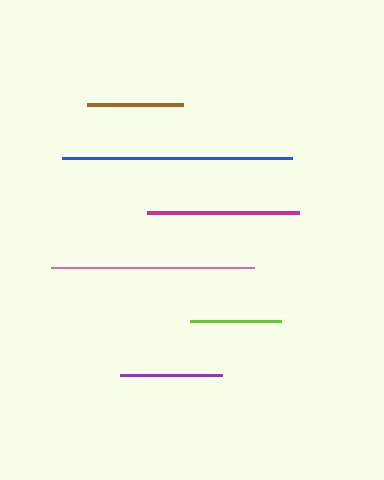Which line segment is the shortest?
The lime line is the shortest at approximately 91 pixels.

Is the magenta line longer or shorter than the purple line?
The magenta line is longer than the purple line.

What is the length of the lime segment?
The lime segment is approximately 91 pixels long.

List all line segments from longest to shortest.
From longest to shortest: blue, pink, magenta, purple, brown, lime.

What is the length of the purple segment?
The purple segment is approximately 101 pixels long.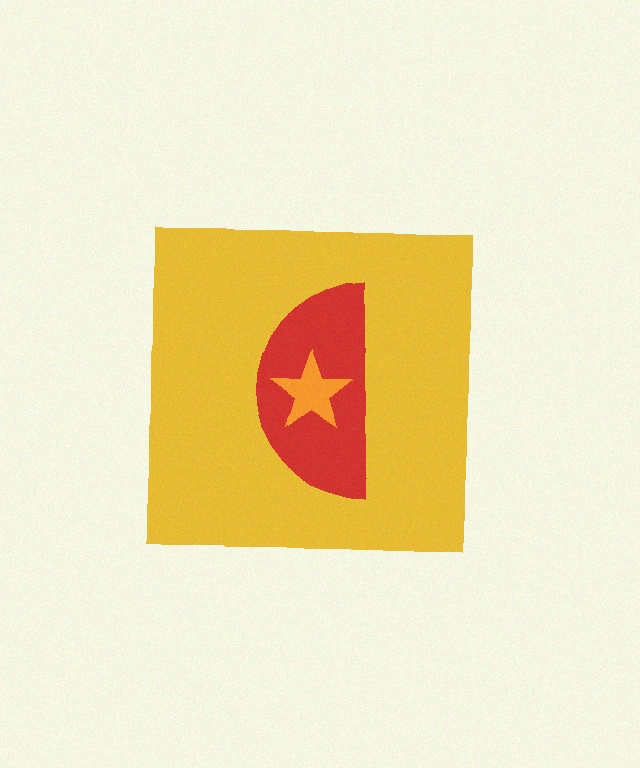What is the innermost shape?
The orange star.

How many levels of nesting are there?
3.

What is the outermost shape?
The yellow square.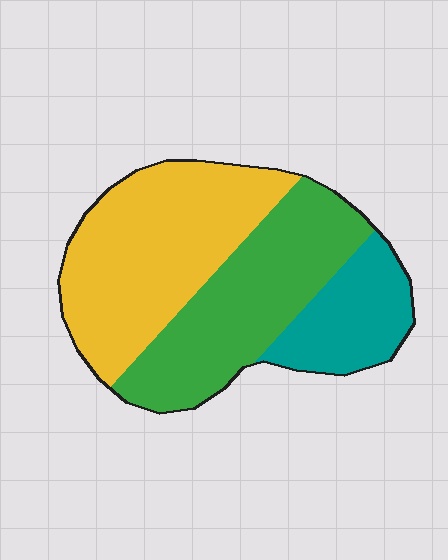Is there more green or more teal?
Green.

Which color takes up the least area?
Teal, at roughly 20%.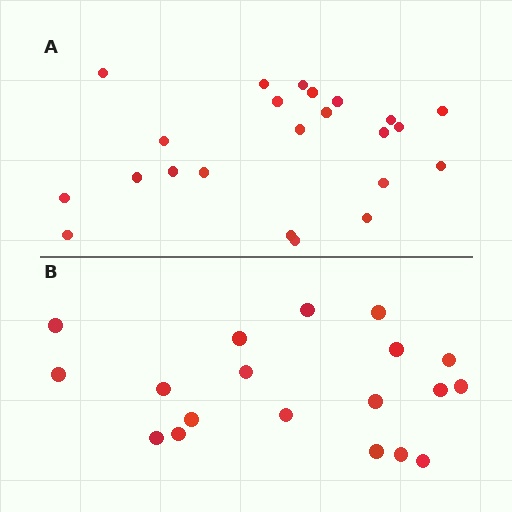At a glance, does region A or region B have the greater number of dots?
Region A (the top region) has more dots.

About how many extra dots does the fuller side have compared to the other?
Region A has about 4 more dots than region B.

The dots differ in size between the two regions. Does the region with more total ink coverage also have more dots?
No. Region B has more total ink coverage because its dots are larger, but region A actually contains more individual dots. Total area can be misleading — the number of items is what matters here.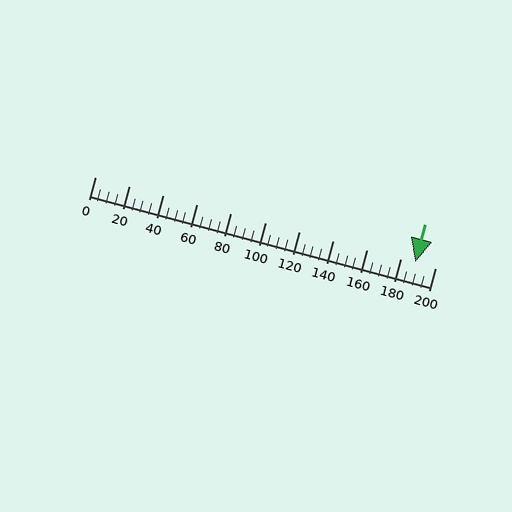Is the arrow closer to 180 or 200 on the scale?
The arrow is closer to 180.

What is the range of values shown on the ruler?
The ruler shows values from 0 to 200.